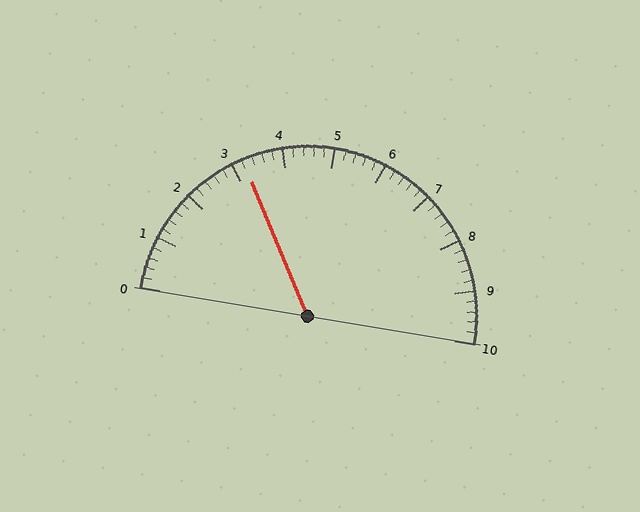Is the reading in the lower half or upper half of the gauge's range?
The reading is in the lower half of the range (0 to 10).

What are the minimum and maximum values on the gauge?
The gauge ranges from 0 to 10.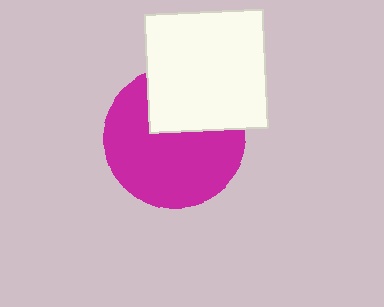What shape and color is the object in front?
The object in front is a white square.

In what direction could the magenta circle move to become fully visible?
The magenta circle could move down. That would shift it out from behind the white square entirely.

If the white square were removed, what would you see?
You would see the complete magenta circle.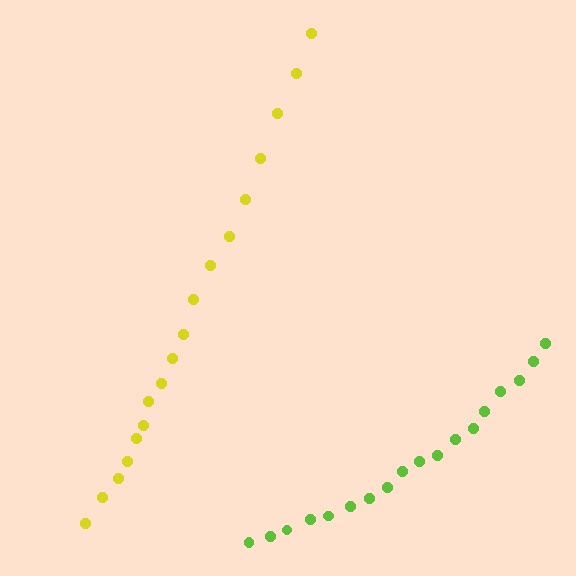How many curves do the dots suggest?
There are 2 distinct paths.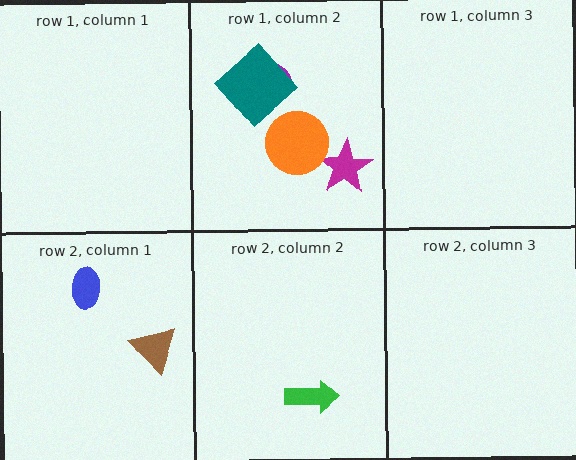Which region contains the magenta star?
The row 1, column 2 region.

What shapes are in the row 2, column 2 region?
The green arrow.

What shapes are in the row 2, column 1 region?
The blue ellipse, the brown triangle.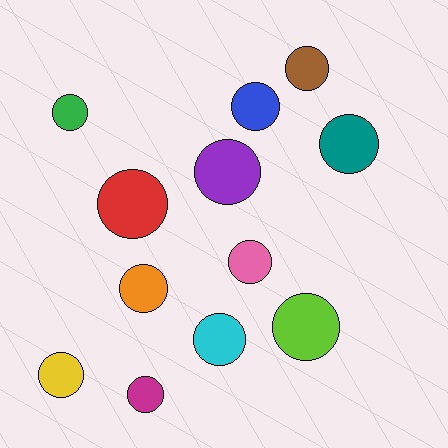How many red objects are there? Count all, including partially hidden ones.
There is 1 red object.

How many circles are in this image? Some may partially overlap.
There are 12 circles.